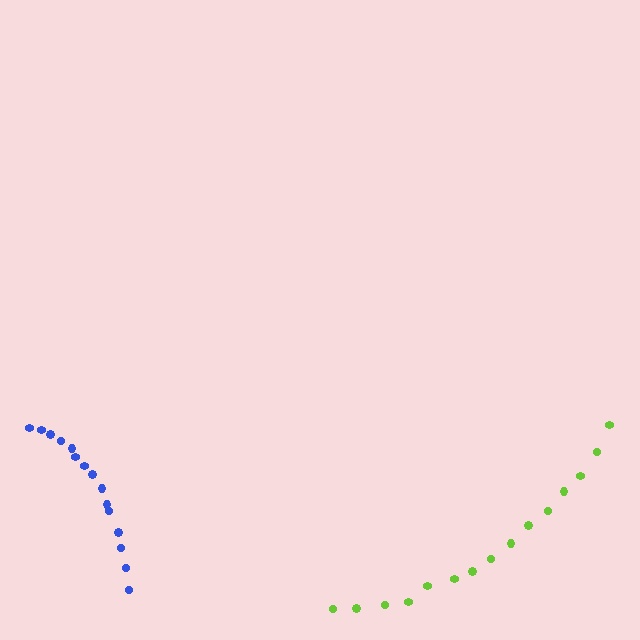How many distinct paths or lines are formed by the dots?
There are 2 distinct paths.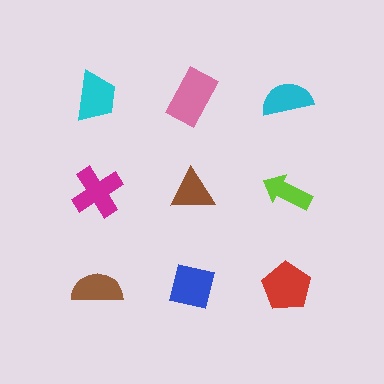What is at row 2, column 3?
A lime arrow.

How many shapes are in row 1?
3 shapes.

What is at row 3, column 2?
A blue square.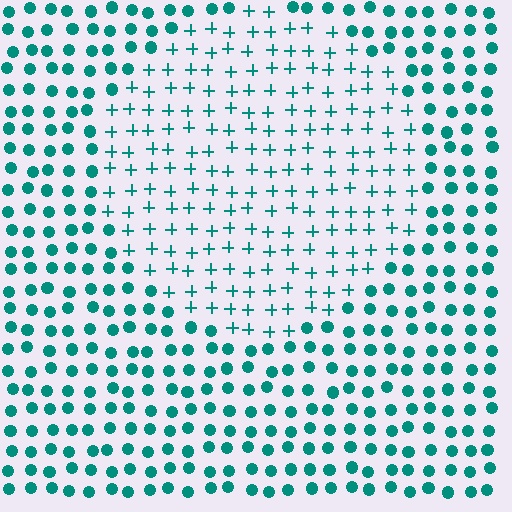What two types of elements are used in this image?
The image uses plus signs inside the circle region and circles outside it.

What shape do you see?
I see a circle.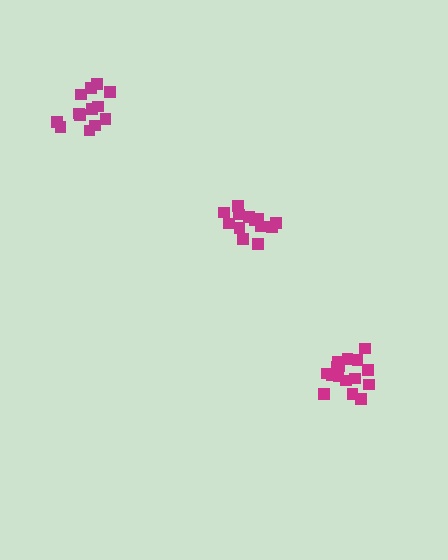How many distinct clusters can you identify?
There are 3 distinct clusters.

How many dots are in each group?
Group 1: 13 dots, Group 2: 16 dots, Group 3: 13 dots (42 total).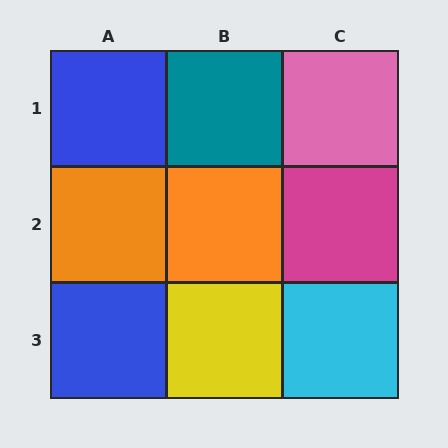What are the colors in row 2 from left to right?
Orange, orange, magenta.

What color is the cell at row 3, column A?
Blue.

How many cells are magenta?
1 cell is magenta.